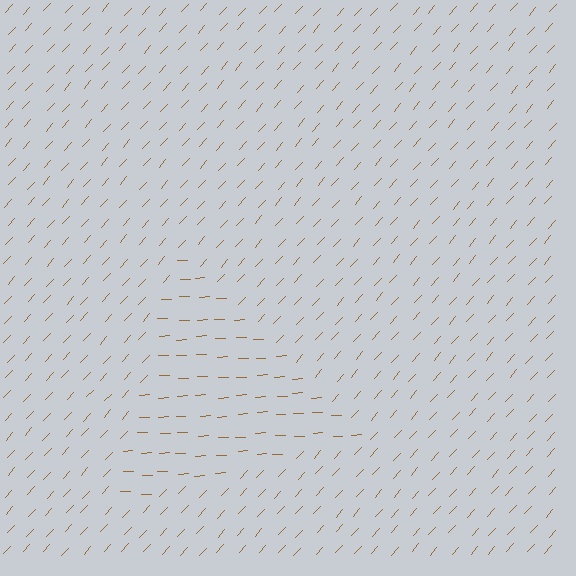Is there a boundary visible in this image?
Yes, there is a texture boundary formed by a change in line orientation.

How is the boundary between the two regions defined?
The boundary is defined purely by a change in line orientation (approximately 45 degrees difference). All lines are the same color and thickness.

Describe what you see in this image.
The image is filled with small brown line segments. A triangle region in the image has lines oriented differently from the surrounding lines, creating a visible texture boundary.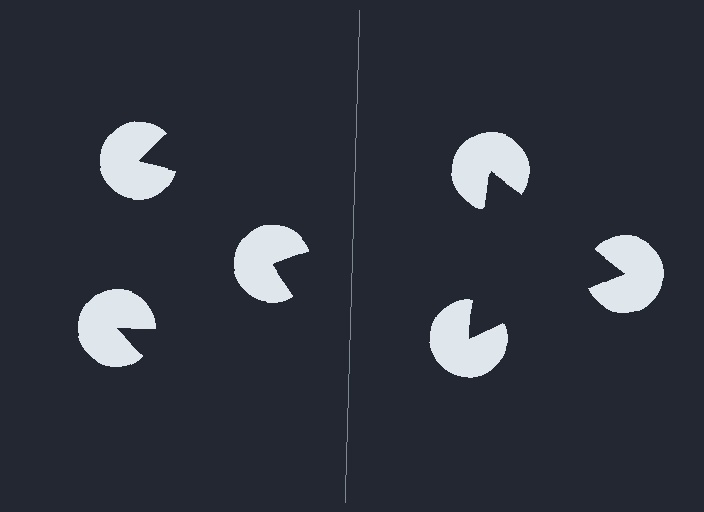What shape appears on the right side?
An illusory triangle.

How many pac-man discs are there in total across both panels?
6 — 3 on each side.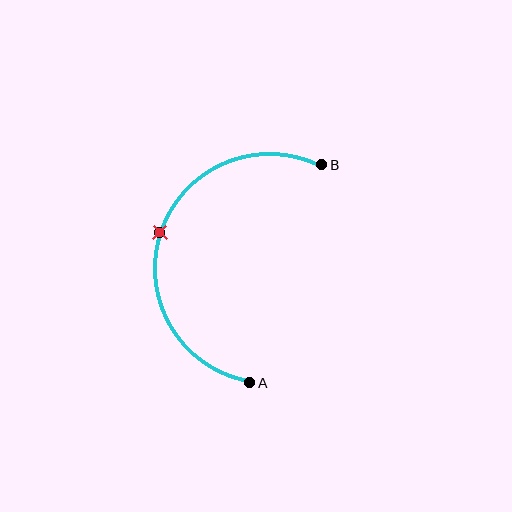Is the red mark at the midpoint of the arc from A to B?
Yes. The red mark lies on the arc at equal arc-length from both A and B — it is the arc midpoint.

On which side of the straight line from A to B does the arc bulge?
The arc bulges to the left of the straight line connecting A and B.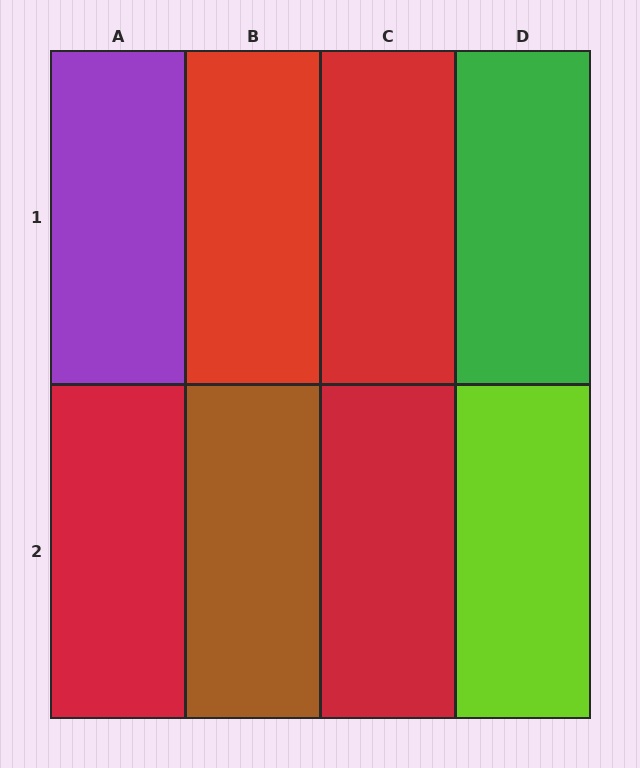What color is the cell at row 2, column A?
Red.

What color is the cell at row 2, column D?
Lime.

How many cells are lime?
1 cell is lime.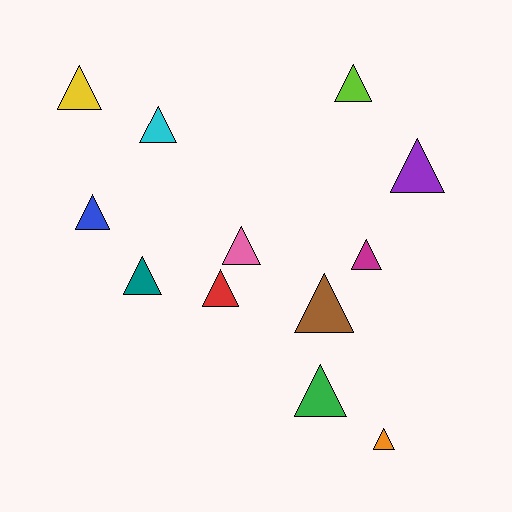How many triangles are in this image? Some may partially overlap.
There are 12 triangles.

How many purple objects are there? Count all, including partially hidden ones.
There is 1 purple object.